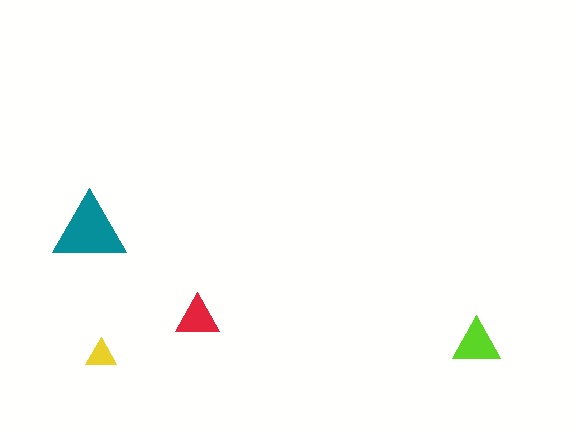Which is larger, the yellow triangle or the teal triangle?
The teal one.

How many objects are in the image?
There are 4 objects in the image.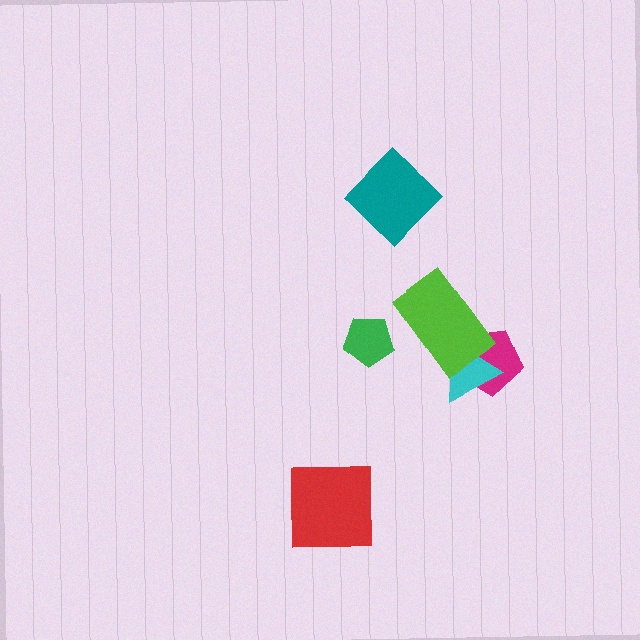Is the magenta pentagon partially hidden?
Yes, it is partially covered by another shape.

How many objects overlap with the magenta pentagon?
2 objects overlap with the magenta pentagon.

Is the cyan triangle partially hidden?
Yes, it is partially covered by another shape.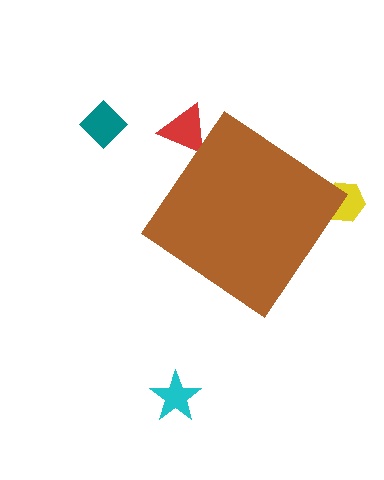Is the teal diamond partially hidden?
No, the teal diamond is fully visible.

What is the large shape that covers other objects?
A brown diamond.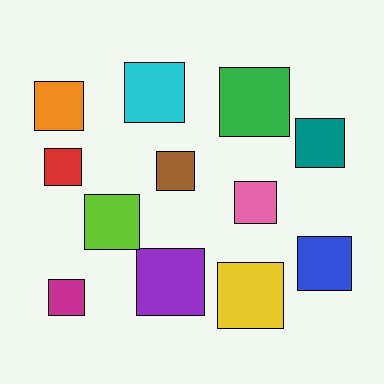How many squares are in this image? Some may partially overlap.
There are 12 squares.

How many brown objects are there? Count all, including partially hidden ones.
There is 1 brown object.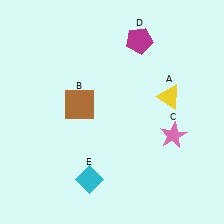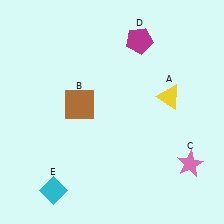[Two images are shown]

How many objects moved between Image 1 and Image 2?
2 objects moved between the two images.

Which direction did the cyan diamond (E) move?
The cyan diamond (E) moved left.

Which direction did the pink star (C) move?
The pink star (C) moved down.